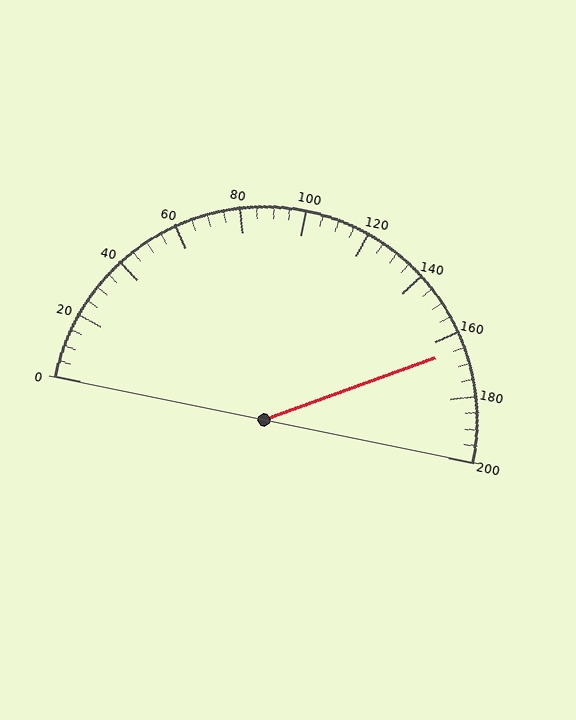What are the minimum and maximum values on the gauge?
The gauge ranges from 0 to 200.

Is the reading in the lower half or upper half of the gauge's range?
The reading is in the upper half of the range (0 to 200).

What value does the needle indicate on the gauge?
The needle indicates approximately 165.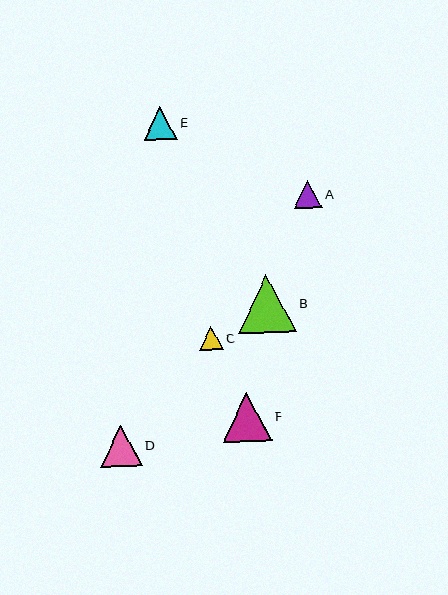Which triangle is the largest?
Triangle B is the largest with a size of approximately 58 pixels.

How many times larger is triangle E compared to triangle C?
Triangle E is approximately 1.4 times the size of triangle C.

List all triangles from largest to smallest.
From largest to smallest: B, F, D, E, A, C.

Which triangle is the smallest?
Triangle C is the smallest with a size of approximately 24 pixels.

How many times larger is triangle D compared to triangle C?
Triangle D is approximately 1.7 times the size of triangle C.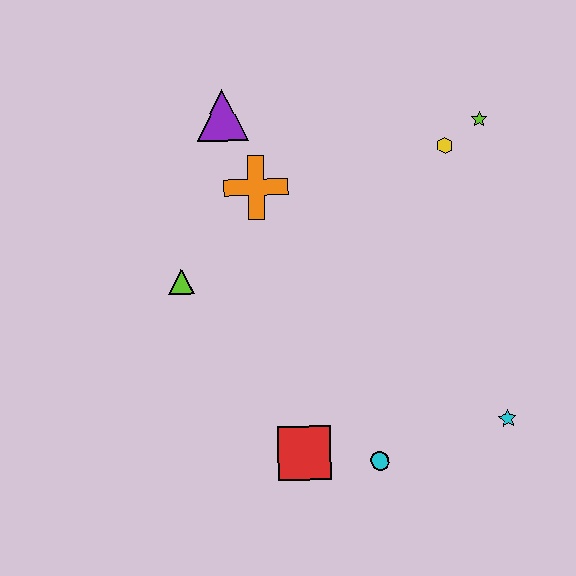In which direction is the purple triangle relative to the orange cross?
The purple triangle is above the orange cross.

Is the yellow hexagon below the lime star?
Yes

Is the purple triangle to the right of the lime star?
No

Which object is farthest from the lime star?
The red square is farthest from the lime star.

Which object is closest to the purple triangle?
The orange cross is closest to the purple triangle.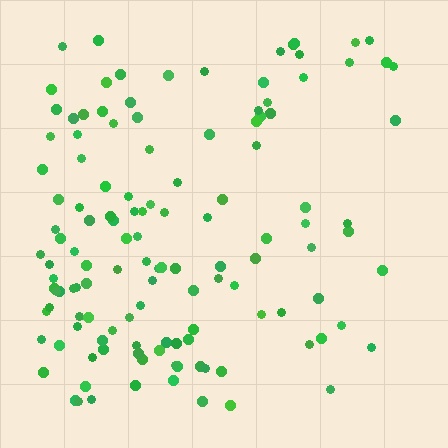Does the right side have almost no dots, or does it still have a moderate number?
Still a moderate number, just noticeably fewer than the left.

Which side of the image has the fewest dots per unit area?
The right.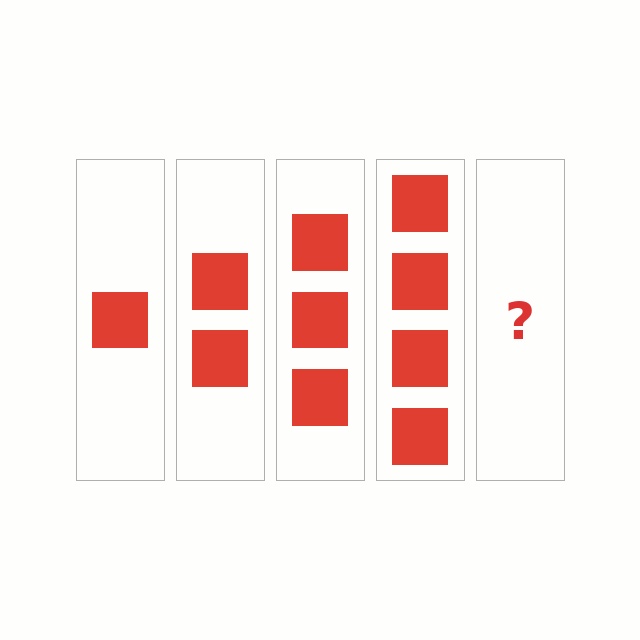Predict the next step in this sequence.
The next step is 5 squares.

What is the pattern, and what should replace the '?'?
The pattern is that each step adds one more square. The '?' should be 5 squares.